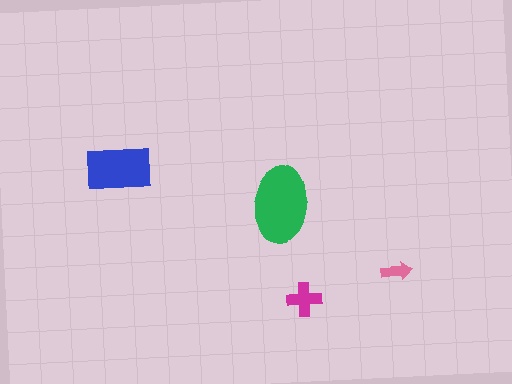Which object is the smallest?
The pink arrow.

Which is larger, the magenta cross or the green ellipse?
The green ellipse.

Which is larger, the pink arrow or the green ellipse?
The green ellipse.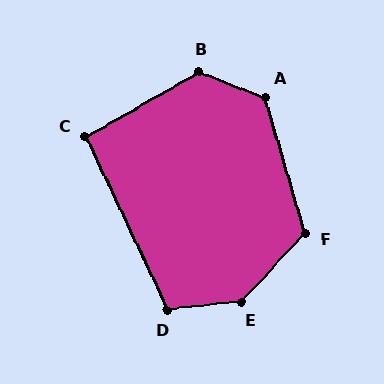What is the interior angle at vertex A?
Approximately 127 degrees (obtuse).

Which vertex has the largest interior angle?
E, at approximately 139 degrees.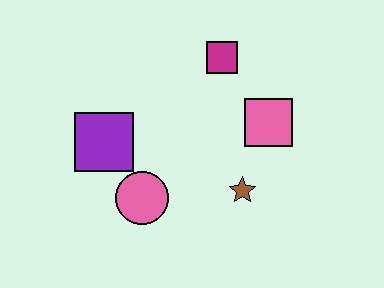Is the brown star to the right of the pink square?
No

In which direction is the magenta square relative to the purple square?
The magenta square is to the right of the purple square.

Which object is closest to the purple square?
The pink circle is closest to the purple square.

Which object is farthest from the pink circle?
The magenta square is farthest from the pink circle.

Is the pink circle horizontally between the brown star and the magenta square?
No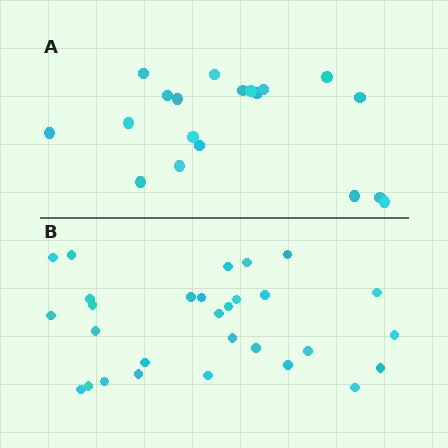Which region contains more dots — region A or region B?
Region B (the bottom region) has more dots.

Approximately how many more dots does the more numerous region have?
Region B has roughly 10 or so more dots than region A.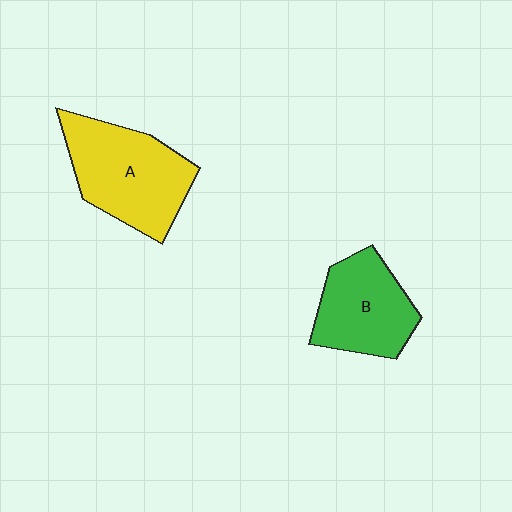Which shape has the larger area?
Shape A (yellow).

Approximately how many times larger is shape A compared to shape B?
Approximately 1.3 times.